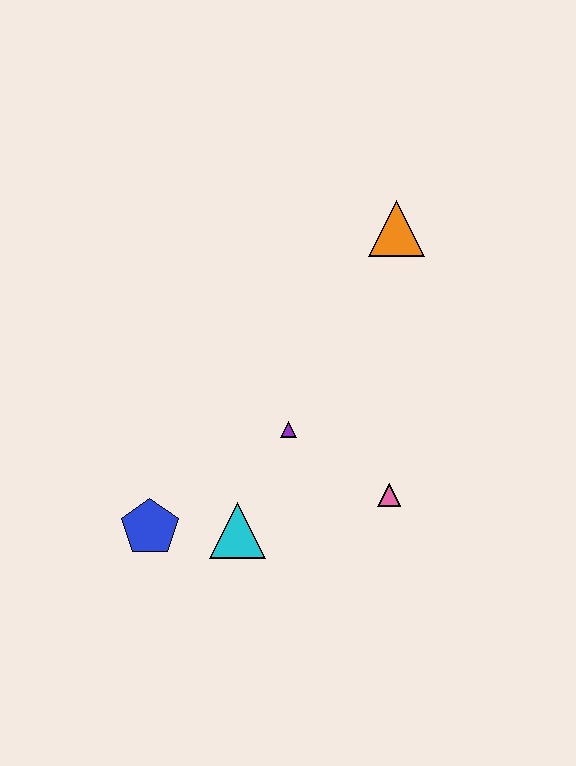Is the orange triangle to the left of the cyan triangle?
No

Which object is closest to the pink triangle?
The purple triangle is closest to the pink triangle.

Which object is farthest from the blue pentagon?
The orange triangle is farthest from the blue pentagon.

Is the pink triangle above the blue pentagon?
Yes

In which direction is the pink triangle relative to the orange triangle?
The pink triangle is below the orange triangle.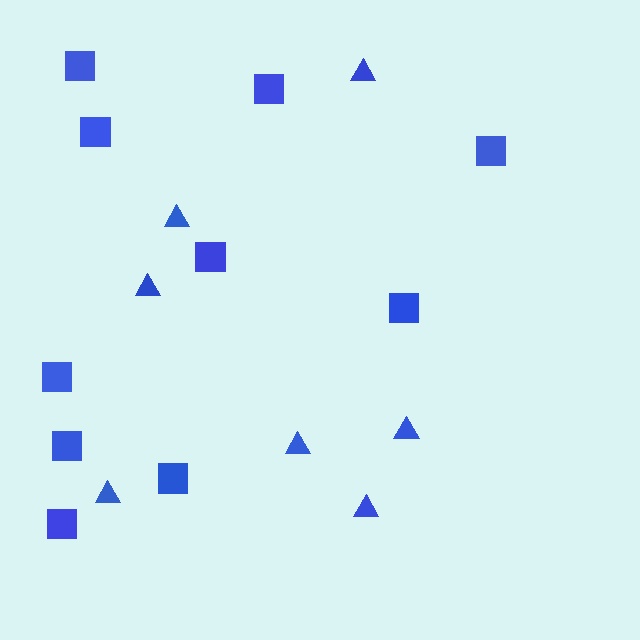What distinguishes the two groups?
There are 2 groups: one group of squares (10) and one group of triangles (7).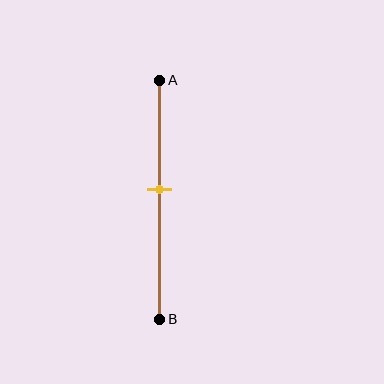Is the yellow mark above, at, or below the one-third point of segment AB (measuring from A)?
The yellow mark is below the one-third point of segment AB.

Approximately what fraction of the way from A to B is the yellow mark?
The yellow mark is approximately 45% of the way from A to B.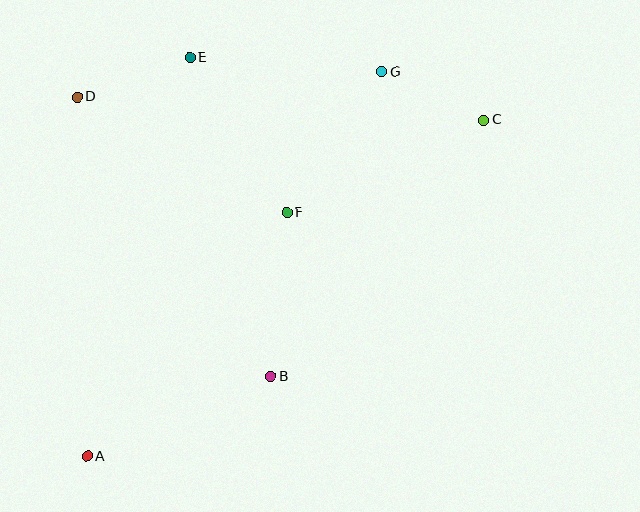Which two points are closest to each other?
Points C and G are closest to each other.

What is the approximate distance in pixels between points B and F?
The distance between B and F is approximately 165 pixels.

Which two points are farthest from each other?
Points A and C are farthest from each other.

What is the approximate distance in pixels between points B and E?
The distance between B and E is approximately 329 pixels.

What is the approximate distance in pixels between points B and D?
The distance between B and D is approximately 340 pixels.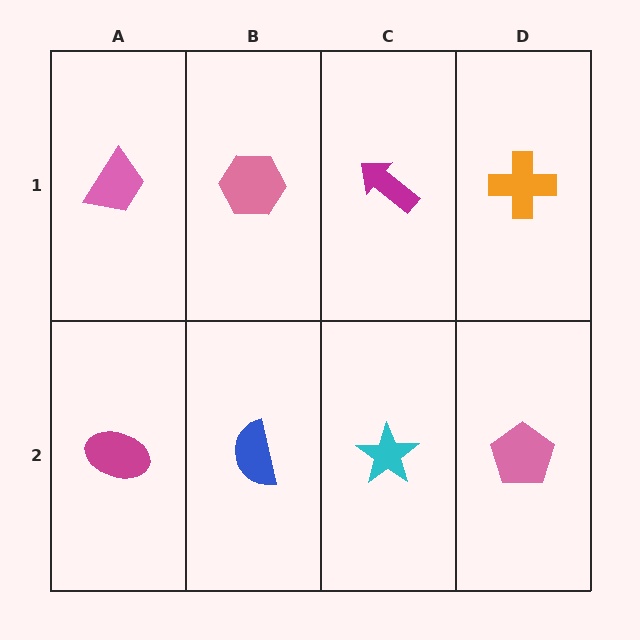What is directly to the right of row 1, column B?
A magenta arrow.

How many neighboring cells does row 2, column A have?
2.